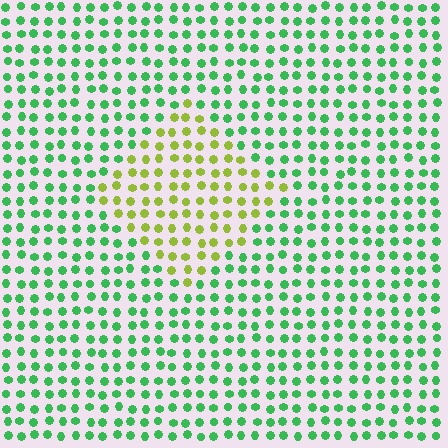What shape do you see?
I see a diamond.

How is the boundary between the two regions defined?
The boundary is defined purely by a slight shift in hue (about 54 degrees). Spacing, size, and orientation are identical on both sides.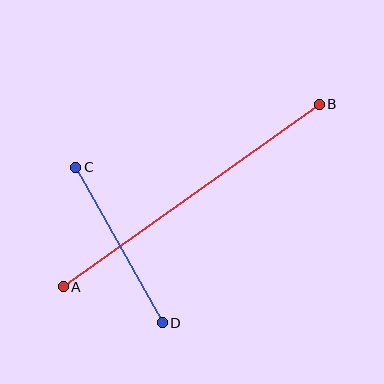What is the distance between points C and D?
The distance is approximately 178 pixels.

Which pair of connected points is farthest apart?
Points A and B are farthest apart.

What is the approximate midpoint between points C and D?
The midpoint is at approximately (119, 245) pixels.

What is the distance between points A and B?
The distance is approximately 314 pixels.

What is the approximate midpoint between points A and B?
The midpoint is at approximately (191, 195) pixels.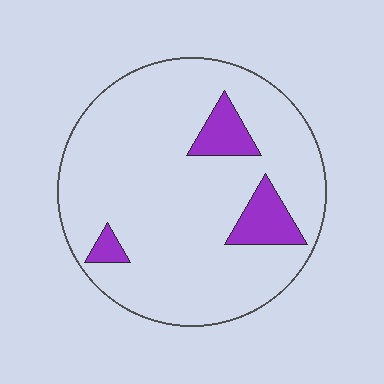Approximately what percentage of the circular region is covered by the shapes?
Approximately 10%.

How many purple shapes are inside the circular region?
3.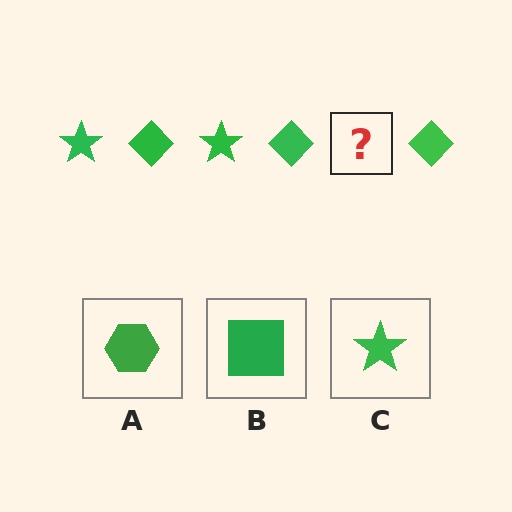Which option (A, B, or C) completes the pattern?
C.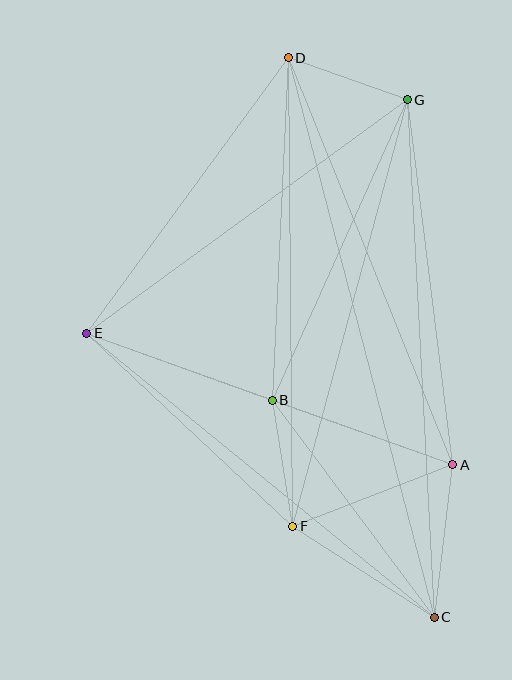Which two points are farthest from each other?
Points C and D are farthest from each other.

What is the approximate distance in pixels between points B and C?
The distance between B and C is approximately 271 pixels.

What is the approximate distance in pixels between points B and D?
The distance between B and D is approximately 343 pixels.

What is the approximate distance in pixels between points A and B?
The distance between A and B is approximately 191 pixels.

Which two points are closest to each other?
Points D and G are closest to each other.